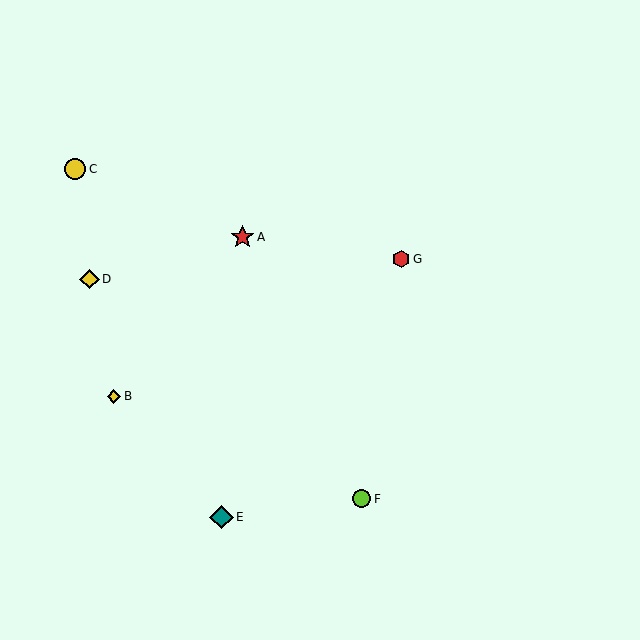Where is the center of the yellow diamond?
The center of the yellow diamond is at (89, 279).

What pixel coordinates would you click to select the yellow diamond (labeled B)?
Click at (114, 396) to select the yellow diamond B.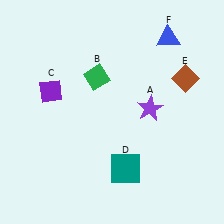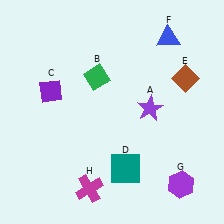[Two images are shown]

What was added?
A purple hexagon (G), a magenta cross (H) were added in Image 2.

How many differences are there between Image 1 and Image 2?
There are 2 differences between the two images.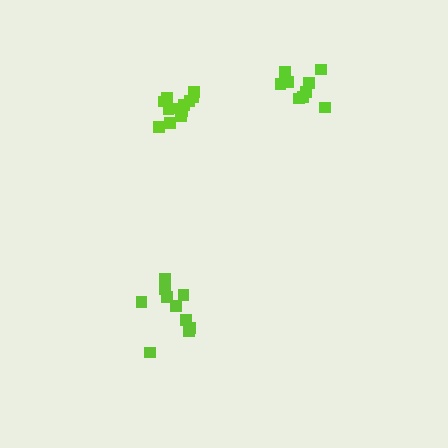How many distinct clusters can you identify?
There are 3 distinct clusters.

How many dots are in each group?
Group 1: 9 dots, Group 2: 12 dots, Group 3: 10 dots (31 total).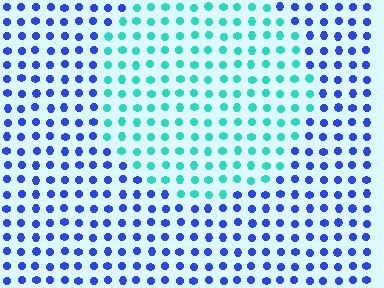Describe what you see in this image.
The image is filled with small blue elements in a uniform arrangement. A circle-shaped region is visible where the elements are tinted to a slightly different hue, forming a subtle color boundary.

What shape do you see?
I see a circle.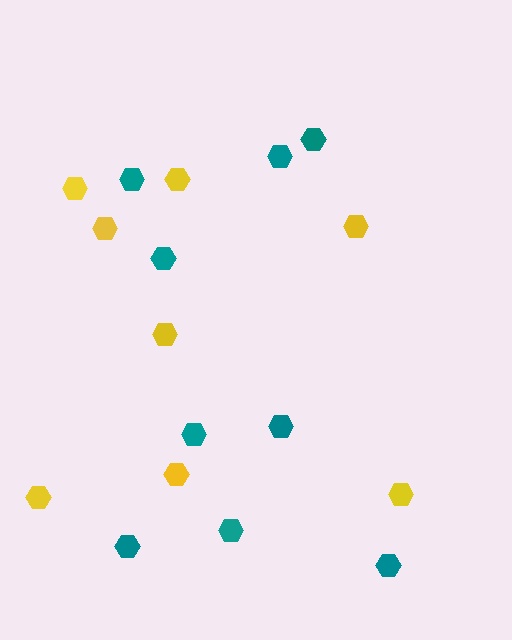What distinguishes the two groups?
There are 2 groups: one group of yellow hexagons (8) and one group of teal hexagons (9).